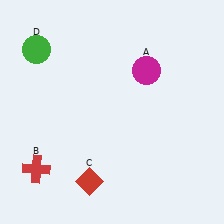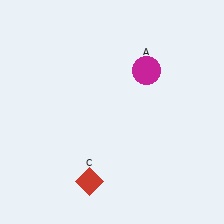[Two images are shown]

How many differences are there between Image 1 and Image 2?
There are 2 differences between the two images.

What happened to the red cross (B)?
The red cross (B) was removed in Image 2. It was in the bottom-left area of Image 1.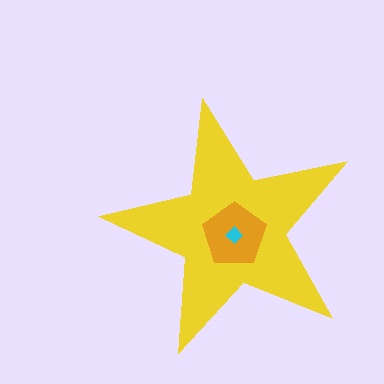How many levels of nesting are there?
3.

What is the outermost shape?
The yellow star.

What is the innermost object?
The cyan diamond.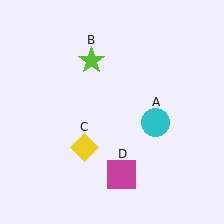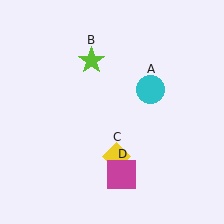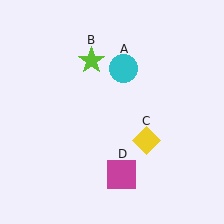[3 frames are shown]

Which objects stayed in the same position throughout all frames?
Lime star (object B) and magenta square (object D) remained stationary.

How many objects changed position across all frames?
2 objects changed position: cyan circle (object A), yellow diamond (object C).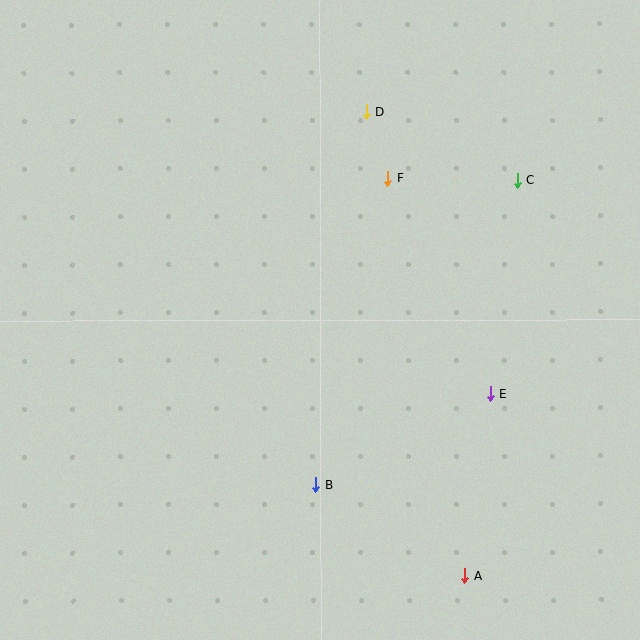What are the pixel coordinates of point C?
Point C is at (517, 180).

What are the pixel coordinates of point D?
Point D is at (366, 111).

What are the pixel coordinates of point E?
Point E is at (491, 393).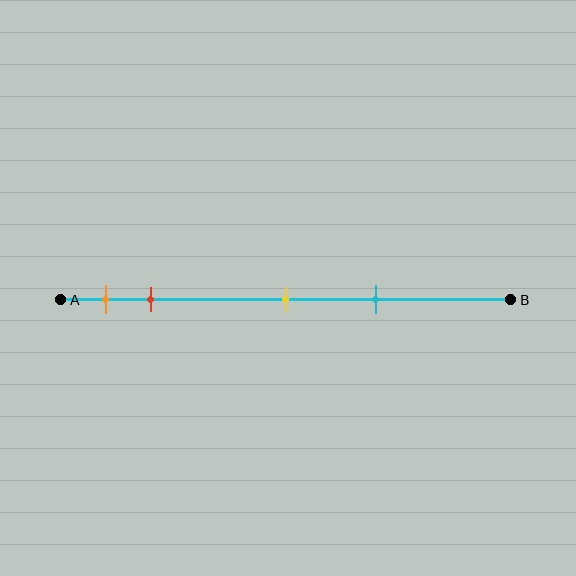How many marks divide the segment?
There are 4 marks dividing the segment.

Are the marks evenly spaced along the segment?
No, the marks are not evenly spaced.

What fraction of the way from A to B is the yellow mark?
The yellow mark is approximately 50% (0.5) of the way from A to B.